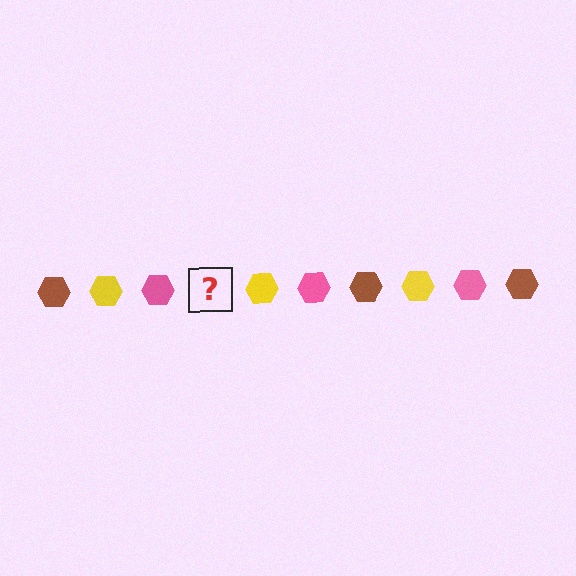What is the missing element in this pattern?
The missing element is a brown hexagon.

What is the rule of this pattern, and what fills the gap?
The rule is that the pattern cycles through brown, yellow, pink hexagons. The gap should be filled with a brown hexagon.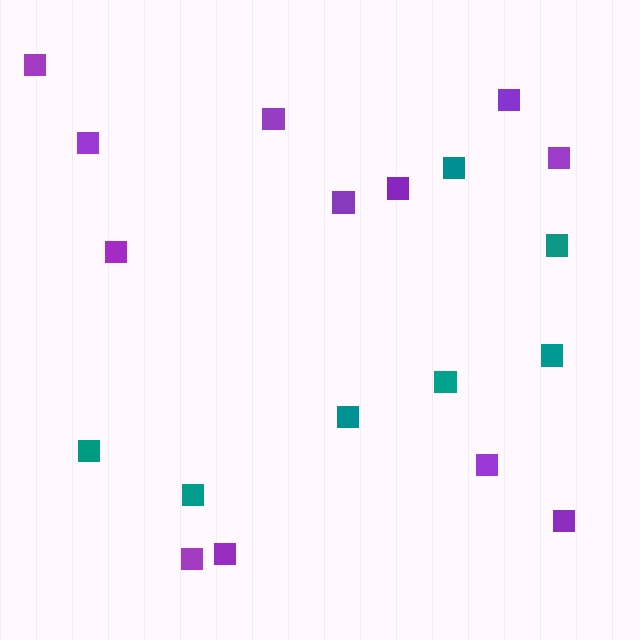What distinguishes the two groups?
There are 2 groups: one group of teal squares (7) and one group of purple squares (12).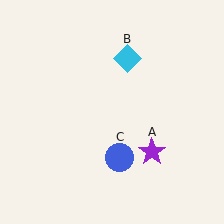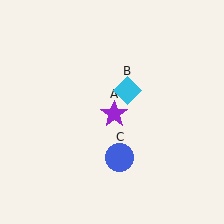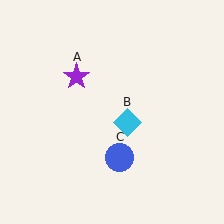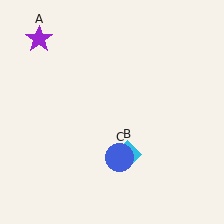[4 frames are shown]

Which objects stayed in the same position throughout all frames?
Blue circle (object C) remained stationary.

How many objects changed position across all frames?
2 objects changed position: purple star (object A), cyan diamond (object B).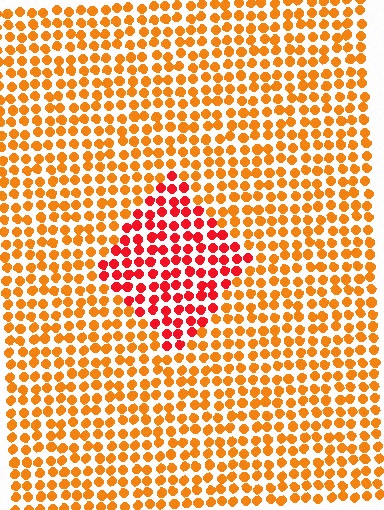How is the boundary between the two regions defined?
The boundary is defined purely by a slight shift in hue (about 35 degrees). Spacing, size, and orientation are identical on both sides.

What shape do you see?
I see a diamond.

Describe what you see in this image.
The image is filled with small orange elements in a uniform arrangement. A diamond-shaped region is visible where the elements are tinted to a slightly different hue, forming a subtle color boundary.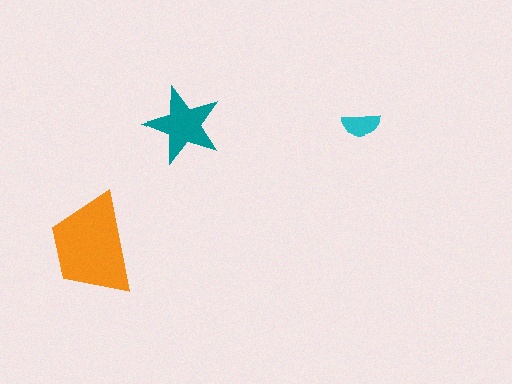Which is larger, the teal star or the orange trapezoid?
The orange trapezoid.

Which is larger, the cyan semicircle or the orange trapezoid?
The orange trapezoid.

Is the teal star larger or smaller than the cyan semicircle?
Larger.